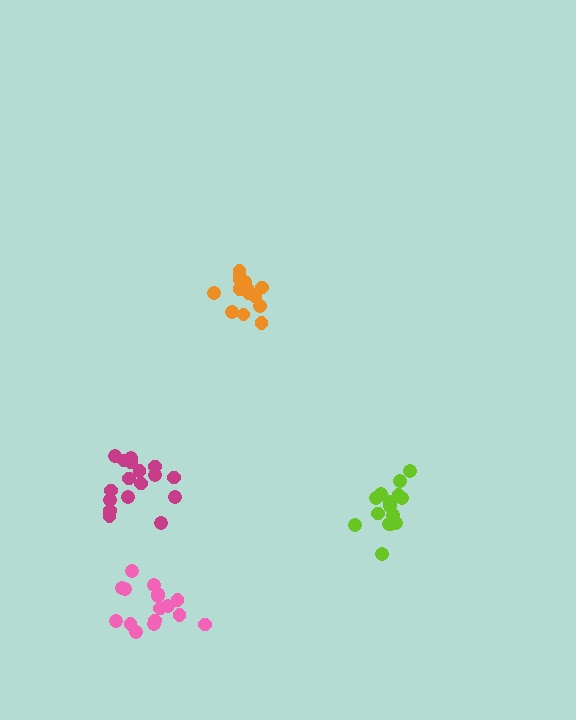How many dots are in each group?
Group 1: 16 dots, Group 2: 15 dots, Group 3: 14 dots, Group 4: 17 dots (62 total).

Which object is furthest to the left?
The magenta cluster is leftmost.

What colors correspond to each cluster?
The clusters are colored: pink, lime, orange, magenta.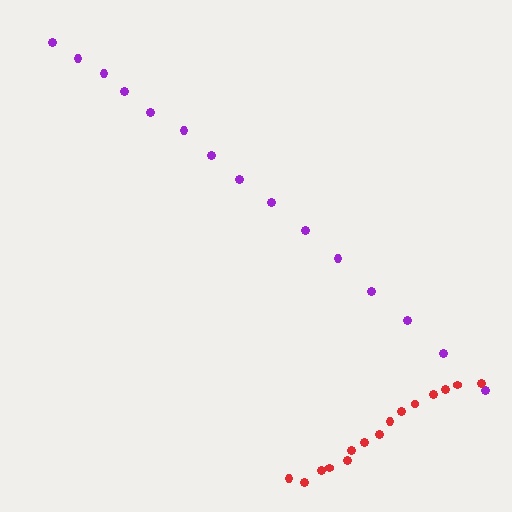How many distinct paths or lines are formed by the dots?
There are 2 distinct paths.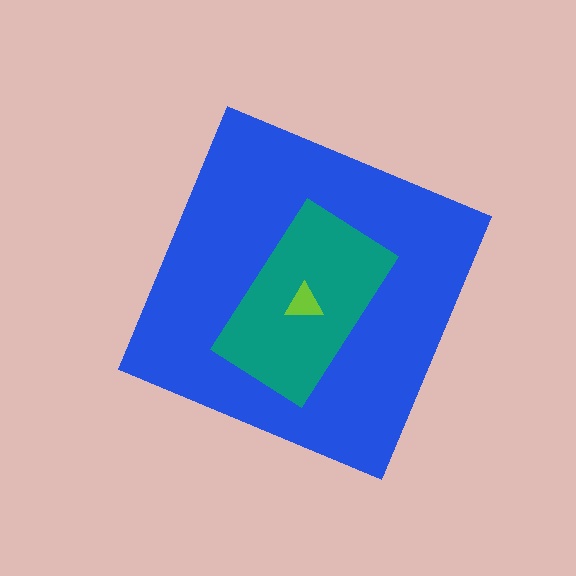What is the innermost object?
The lime triangle.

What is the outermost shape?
The blue diamond.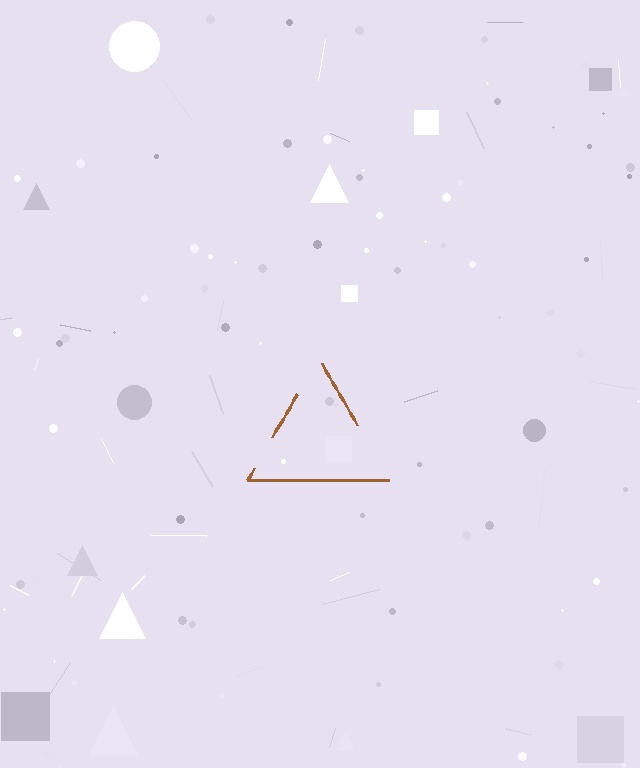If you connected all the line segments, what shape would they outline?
They would outline a triangle.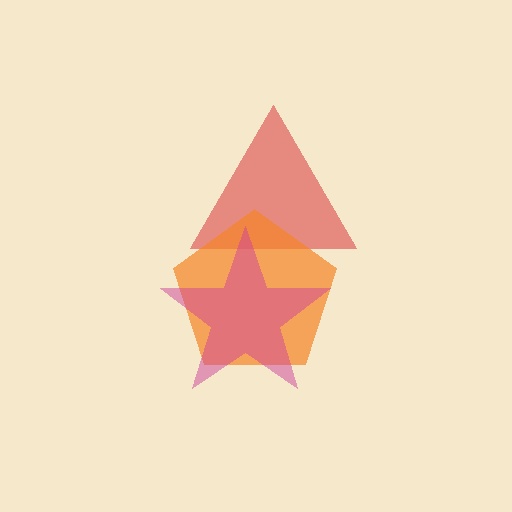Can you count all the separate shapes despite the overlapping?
Yes, there are 3 separate shapes.